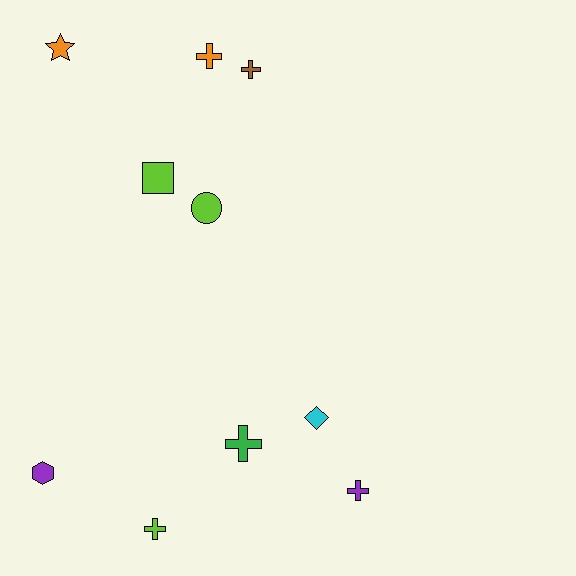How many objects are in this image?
There are 10 objects.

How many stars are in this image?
There is 1 star.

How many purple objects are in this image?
There are 2 purple objects.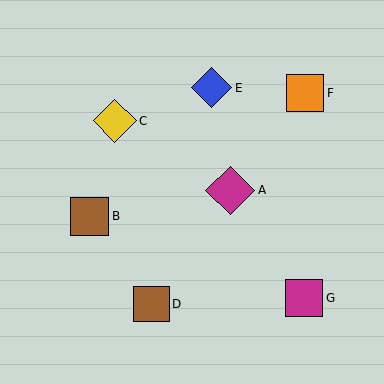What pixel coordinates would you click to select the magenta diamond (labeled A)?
Click at (230, 190) to select the magenta diamond A.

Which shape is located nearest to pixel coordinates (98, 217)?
The brown square (labeled B) at (89, 216) is nearest to that location.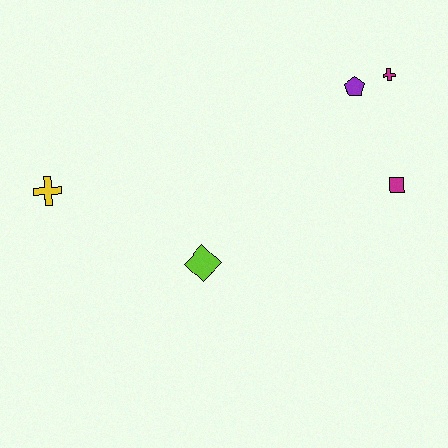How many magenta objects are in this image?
There are 2 magenta objects.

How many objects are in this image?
There are 5 objects.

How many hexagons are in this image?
There are no hexagons.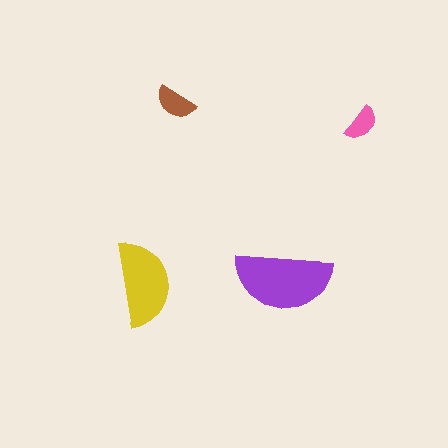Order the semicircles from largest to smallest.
the purple one, the yellow one, the brown one, the pink one.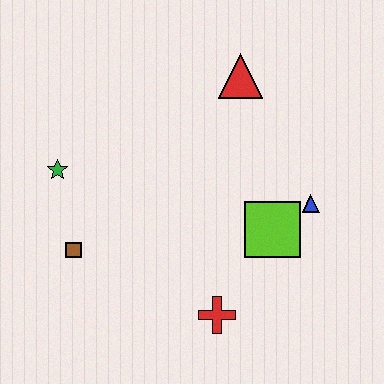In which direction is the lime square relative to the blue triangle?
The lime square is to the left of the blue triangle.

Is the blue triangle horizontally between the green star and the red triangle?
No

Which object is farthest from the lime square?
The green star is farthest from the lime square.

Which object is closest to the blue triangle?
The lime square is closest to the blue triangle.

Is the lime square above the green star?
No